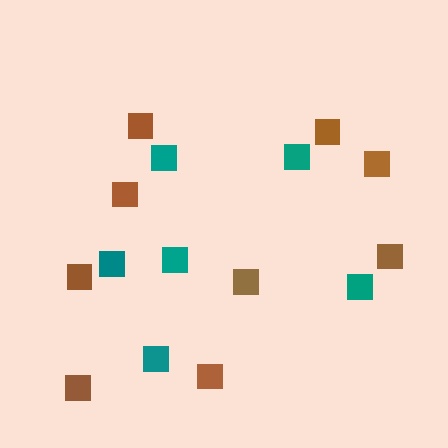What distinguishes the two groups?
There are 2 groups: one group of brown squares (9) and one group of teal squares (6).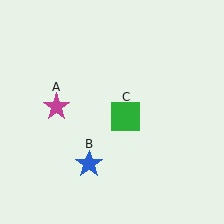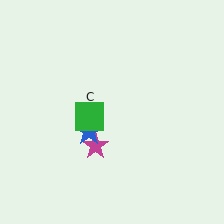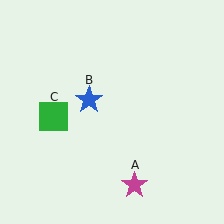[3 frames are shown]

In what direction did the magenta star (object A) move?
The magenta star (object A) moved down and to the right.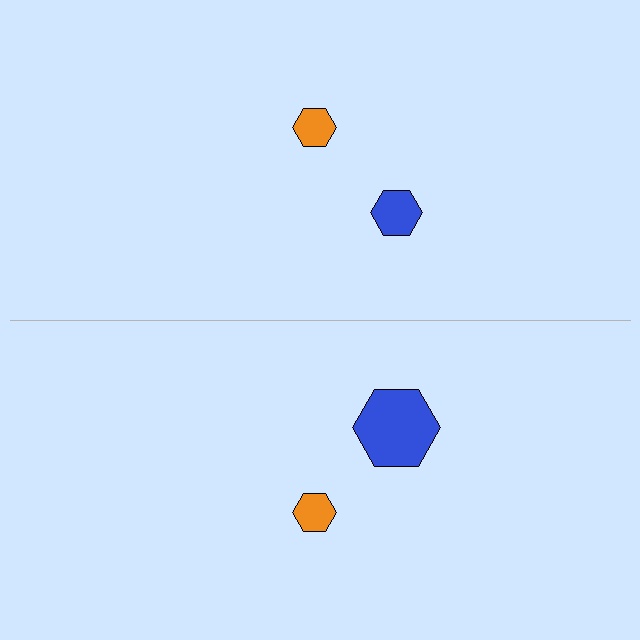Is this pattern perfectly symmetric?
No, the pattern is not perfectly symmetric. The blue hexagon on the bottom side has a different size than its mirror counterpart.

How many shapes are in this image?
There are 4 shapes in this image.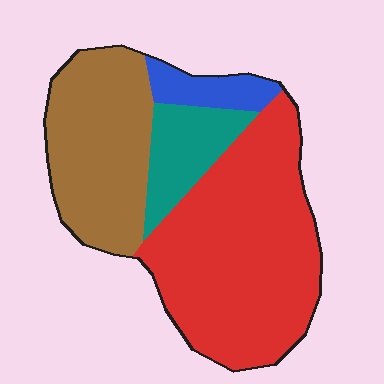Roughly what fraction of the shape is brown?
Brown takes up about one third (1/3) of the shape.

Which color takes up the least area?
Blue, at roughly 5%.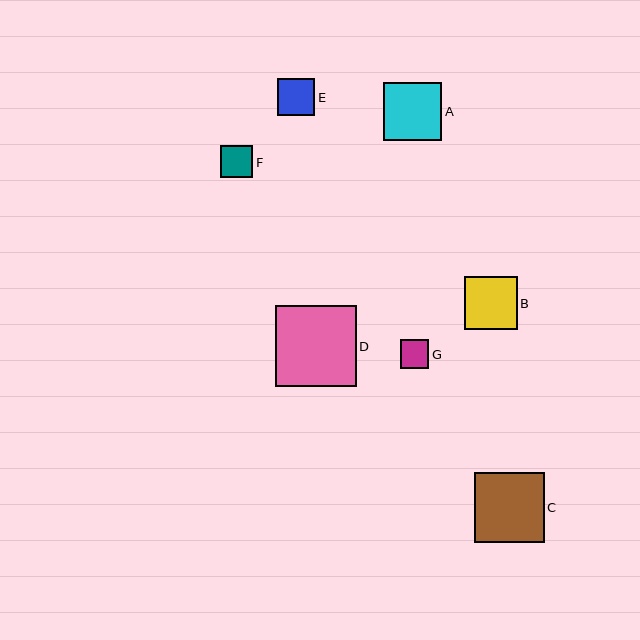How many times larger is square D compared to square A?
Square D is approximately 1.4 times the size of square A.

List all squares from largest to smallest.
From largest to smallest: D, C, A, B, E, F, G.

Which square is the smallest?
Square G is the smallest with a size of approximately 28 pixels.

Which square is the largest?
Square D is the largest with a size of approximately 81 pixels.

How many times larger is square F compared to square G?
Square F is approximately 1.2 times the size of square G.